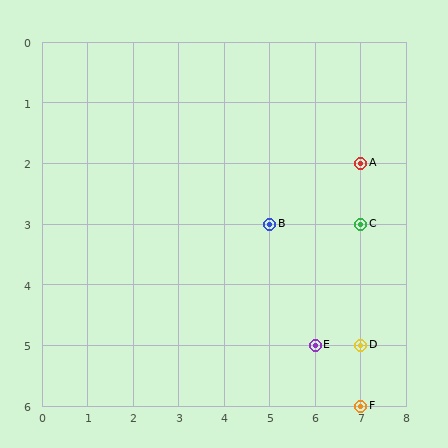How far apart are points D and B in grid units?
Points D and B are 2 columns and 2 rows apart (about 2.8 grid units diagonally).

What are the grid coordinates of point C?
Point C is at grid coordinates (7, 3).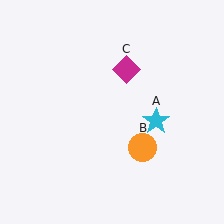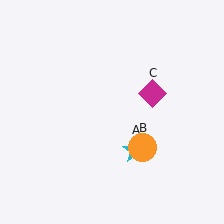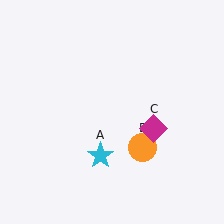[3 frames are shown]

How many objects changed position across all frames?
2 objects changed position: cyan star (object A), magenta diamond (object C).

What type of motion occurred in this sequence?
The cyan star (object A), magenta diamond (object C) rotated clockwise around the center of the scene.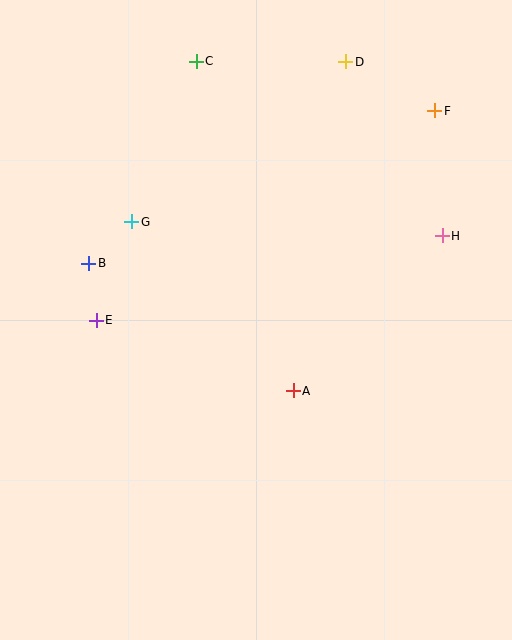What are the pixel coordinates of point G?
Point G is at (132, 222).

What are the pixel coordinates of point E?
Point E is at (96, 320).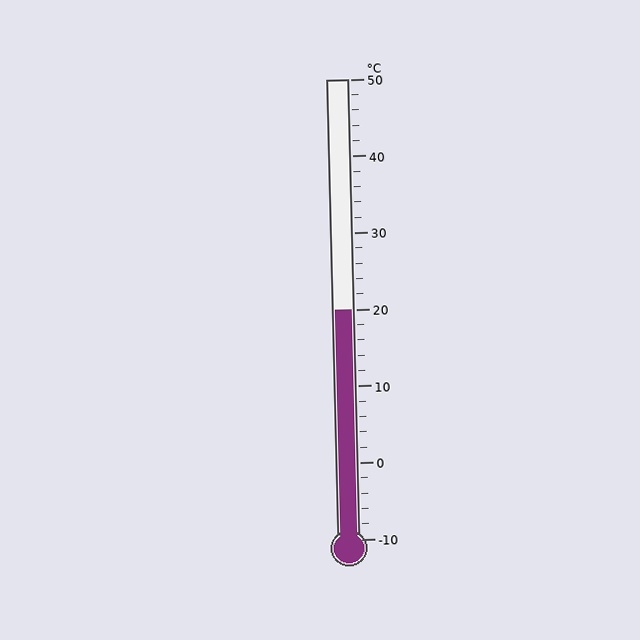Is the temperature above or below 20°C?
The temperature is at 20°C.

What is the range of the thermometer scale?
The thermometer scale ranges from -10°C to 50°C.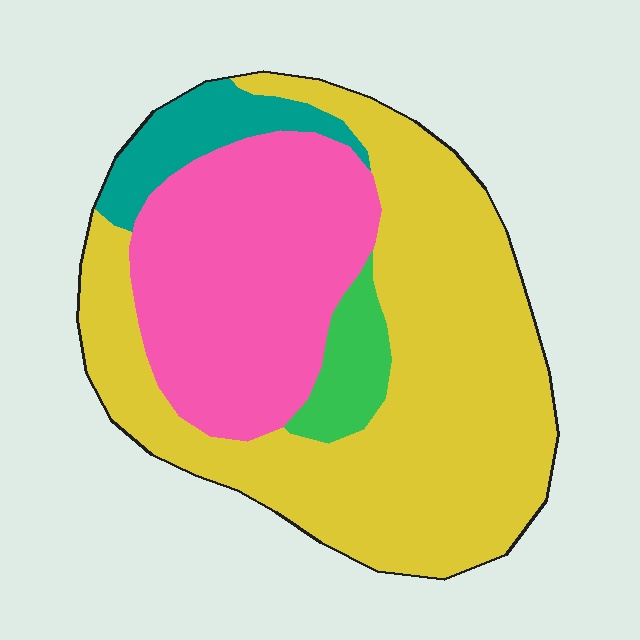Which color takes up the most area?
Yellow, at roughly 55%.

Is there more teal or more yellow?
Yellow.